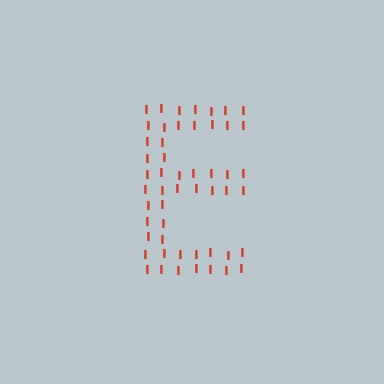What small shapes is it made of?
It is made of small letter I's.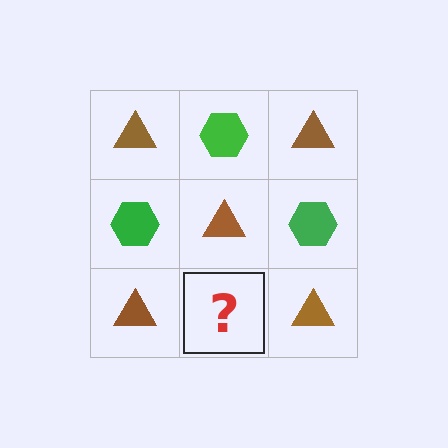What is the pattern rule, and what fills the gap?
The rule is that it alternates brown triangle and green hexagon in a checkerboard pattern. The gap should be filled with a green hexagon.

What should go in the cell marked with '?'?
The missing cell should contain a green hexagon.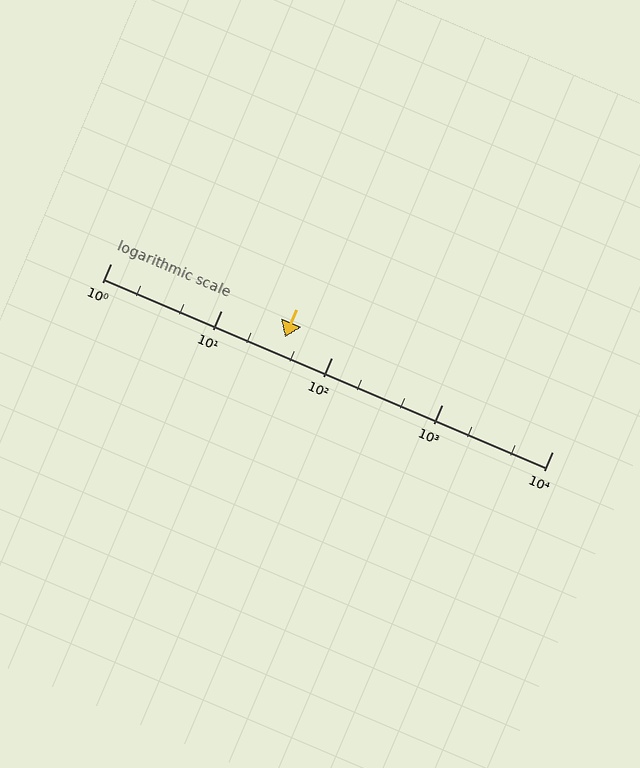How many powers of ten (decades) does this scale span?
The scale spans 4 decades, from 1 to 10000.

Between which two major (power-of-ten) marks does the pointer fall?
The pointer is between 10 and 100.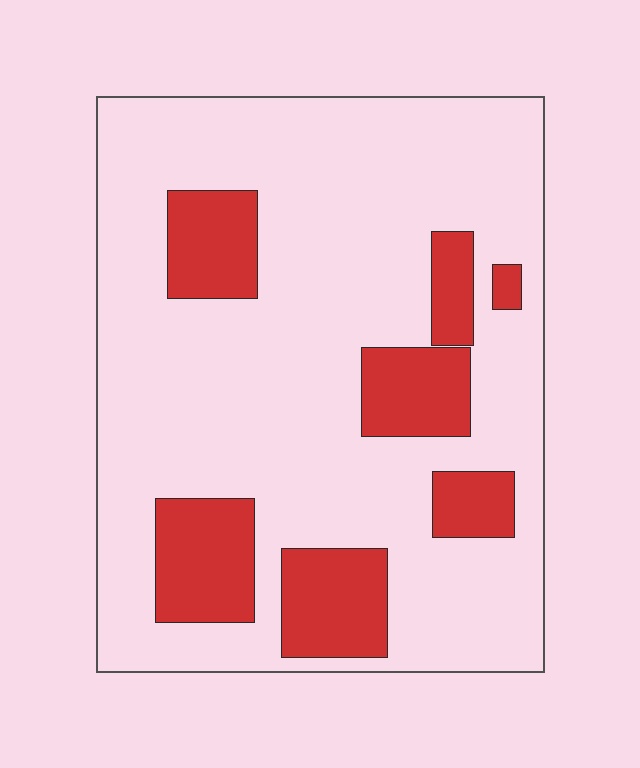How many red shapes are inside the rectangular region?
7.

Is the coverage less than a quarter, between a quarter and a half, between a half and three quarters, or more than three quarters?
Less than a quarter.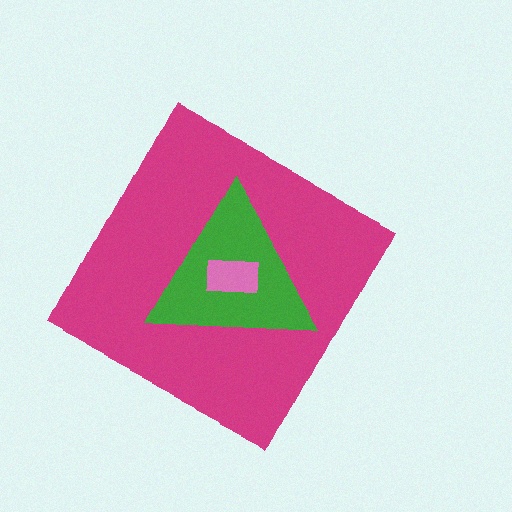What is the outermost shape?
The magenta diamond.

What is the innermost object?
The pink rectangle.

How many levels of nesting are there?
3.